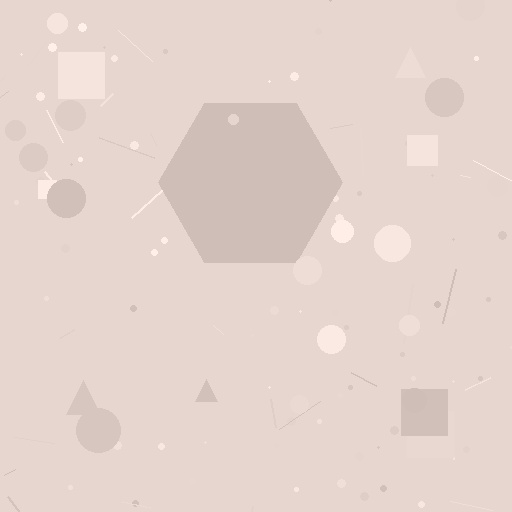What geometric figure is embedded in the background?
A hexagon is embedded in the background.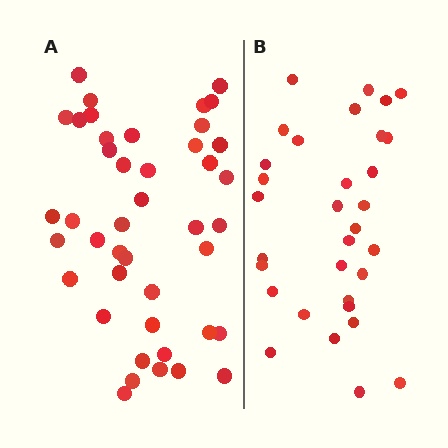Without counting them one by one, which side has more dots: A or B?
Region A (the left region) has more dots.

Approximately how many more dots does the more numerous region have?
Region A has roughly 12 or so more dots than region B.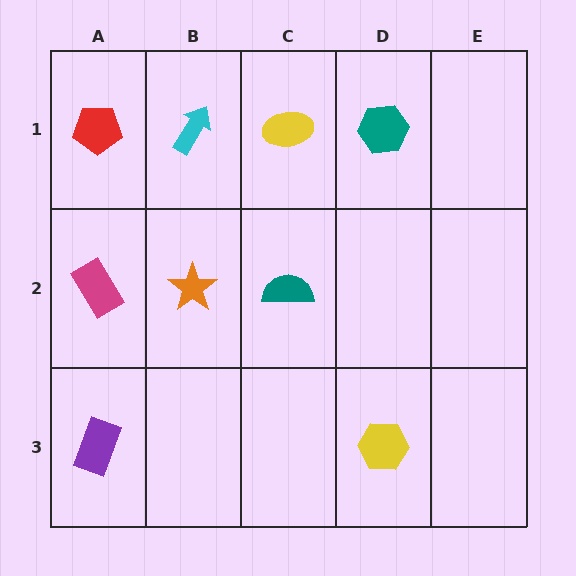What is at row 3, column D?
A yellow hexagon.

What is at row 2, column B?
An orange star.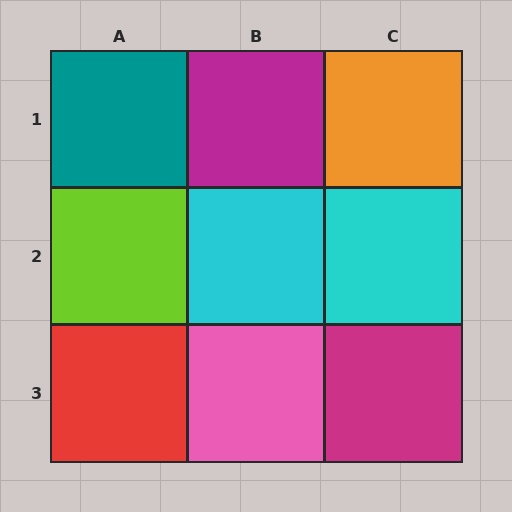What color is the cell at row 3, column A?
Red.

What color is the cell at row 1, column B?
Magenta.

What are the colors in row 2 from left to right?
Lime, cyan, cyan.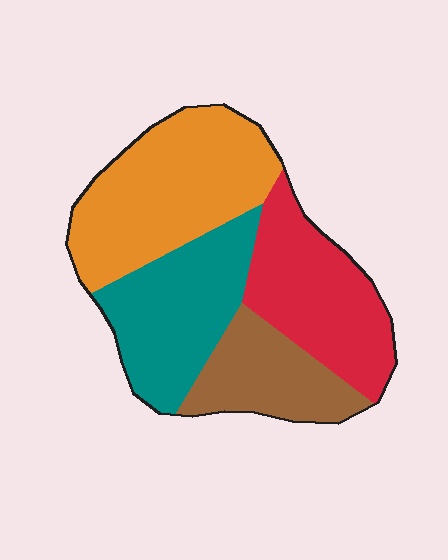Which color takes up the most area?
Orange, at roughly 35%.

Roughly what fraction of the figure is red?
Red takes up between a quarter and a half of the figure.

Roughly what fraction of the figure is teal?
Teal takes up between a sixth and a third of the figure.